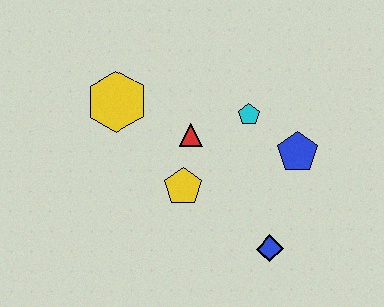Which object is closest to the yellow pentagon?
The red triangle is closest to the yellow pentagon.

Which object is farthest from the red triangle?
The blue diamond is farthest from the red triangle.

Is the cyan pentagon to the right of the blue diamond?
No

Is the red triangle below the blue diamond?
No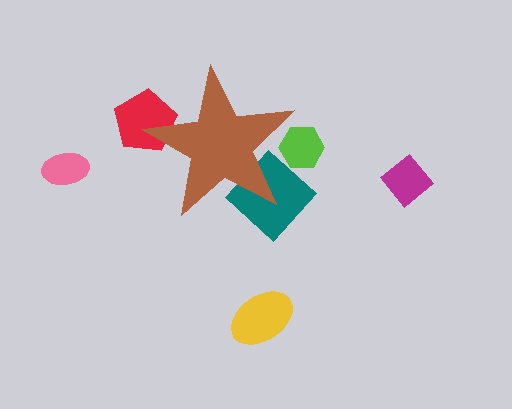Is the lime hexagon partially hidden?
Yes, the lime hexagon is partially hidden behind the brown star.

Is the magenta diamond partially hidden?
No, the magenta diamond is fully visible.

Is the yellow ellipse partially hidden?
No, the yellow ellipse is fully visible.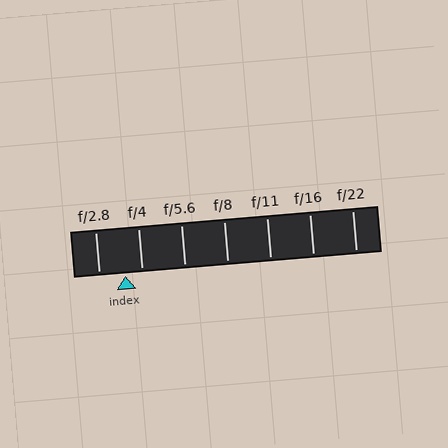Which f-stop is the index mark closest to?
The index mark is closest to f/4.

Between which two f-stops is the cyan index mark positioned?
The index mark is between f/2.8 and f/4.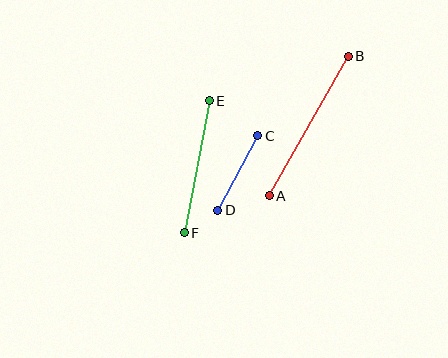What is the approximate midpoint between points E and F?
The midpoint is at approximately (197, 167) pixels.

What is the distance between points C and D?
The distance is approximately 84 pixels.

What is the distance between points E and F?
The distance is approximately 134 pixels.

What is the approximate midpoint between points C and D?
The midpoint is at approximately (238, 173) pixels.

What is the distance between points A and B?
The distance is approximately 160 pixels.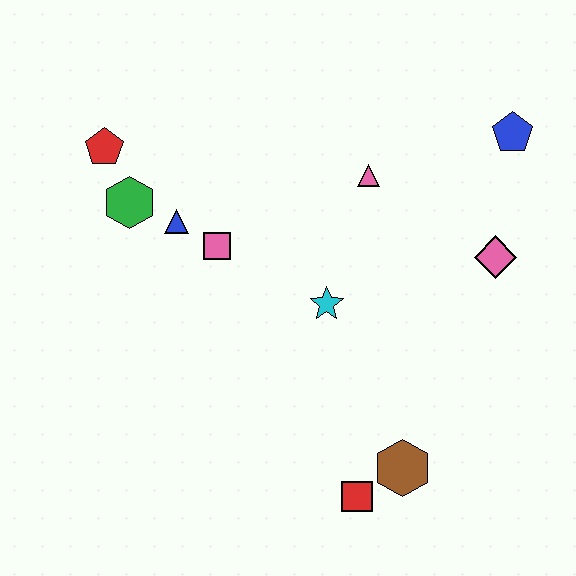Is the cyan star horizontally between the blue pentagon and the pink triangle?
No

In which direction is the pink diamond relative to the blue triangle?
The pink diamond is to the right of the blue triangle.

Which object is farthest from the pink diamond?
The red pentagon is farthest from the pink diamond.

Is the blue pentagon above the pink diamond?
Yes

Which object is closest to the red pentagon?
The green hexagon is closest to the red pentagon.